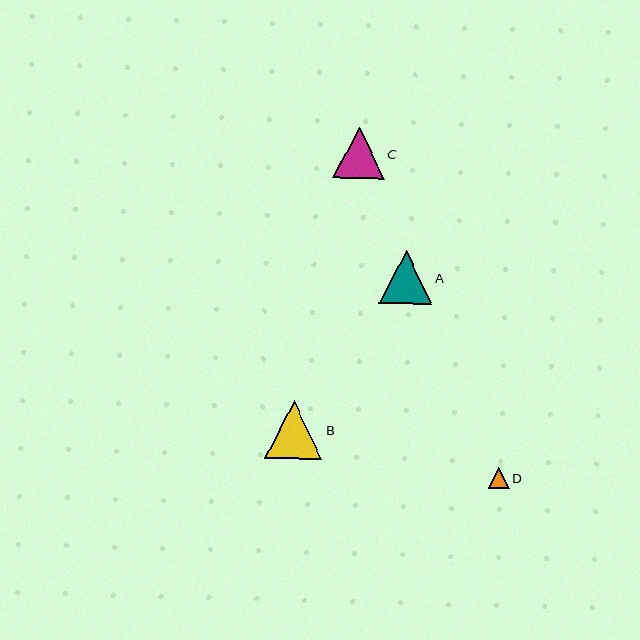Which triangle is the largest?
Triangle B is the largest with a size of approximately 58 pixels.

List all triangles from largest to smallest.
From largest to smallest: B, A, C, D.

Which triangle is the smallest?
Triangle D is the smallest with a size of approximately 21 pixels.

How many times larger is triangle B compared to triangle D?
Triangle B is approximately 2.7 times the size of triangle D.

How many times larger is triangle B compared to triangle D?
Triangle B is approximately 2.7 times the size of triangle D.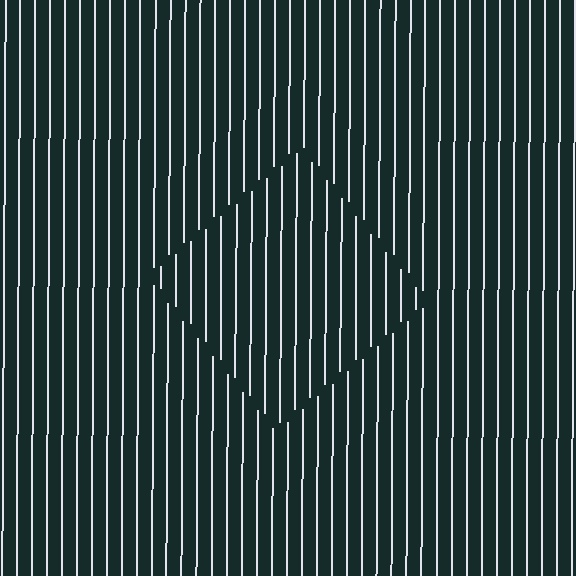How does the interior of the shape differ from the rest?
The interior of the shape contains the same grating, shifted by half a period — the contour is defined by the phase discontinuity where line-ends from the inner and outer gratings abut.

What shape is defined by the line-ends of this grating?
An illusory square. The interior of the shape contains the same grating, shifted by half a period — the contour is defined by the phase discontinuity where line-ends from the inner and outer gratings abut.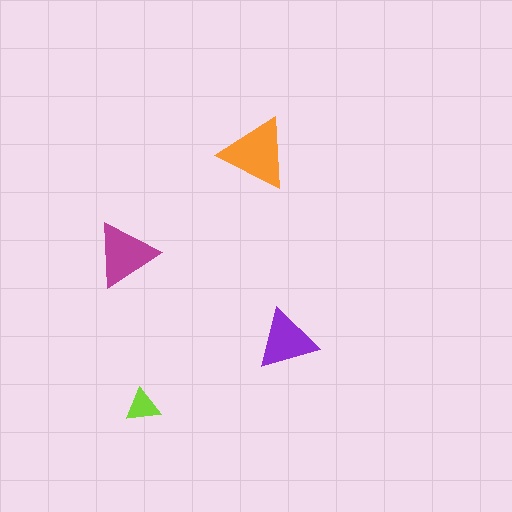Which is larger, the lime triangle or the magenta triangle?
The magenta one.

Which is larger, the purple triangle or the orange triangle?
The orange one.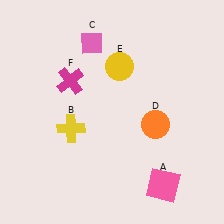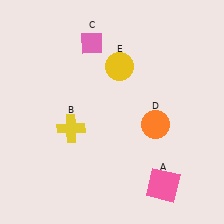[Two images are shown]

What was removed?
The magenta cross (F) was removed in Image 2.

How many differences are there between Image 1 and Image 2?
There is 1 difference between the two images.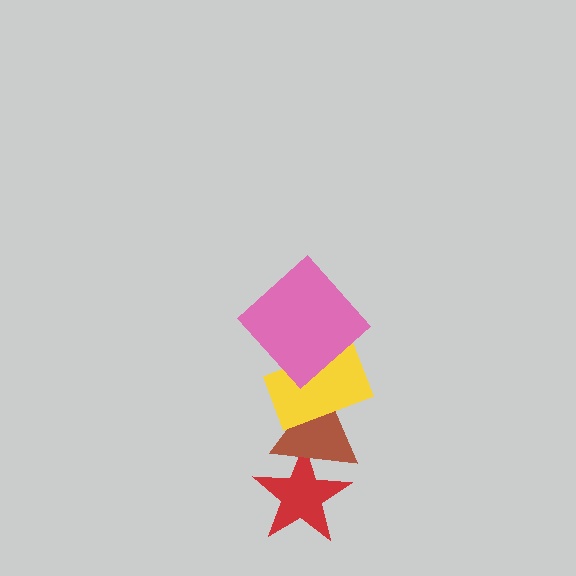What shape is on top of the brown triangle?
The yellow rectangle is on top of the brown triangle.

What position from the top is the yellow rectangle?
The yellow rectangle is 2nd from the top.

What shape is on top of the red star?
The brown triangle is on top of the red star.